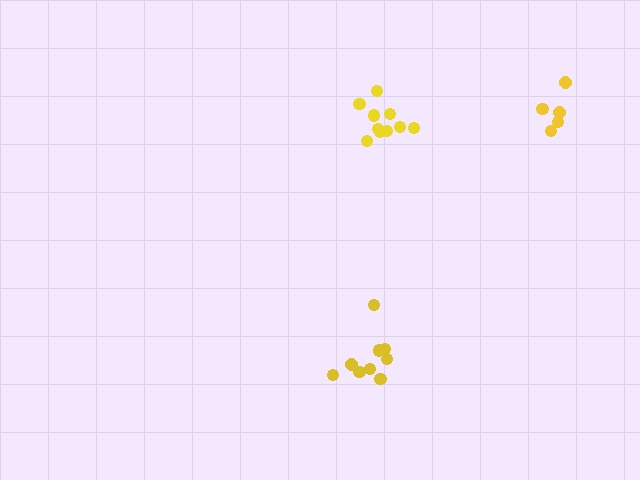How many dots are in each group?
Group 1: 9 dots, Group 2: 5 dots, Group 3: 10 dots (24 total).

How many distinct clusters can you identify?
There are 3 distinct clusters.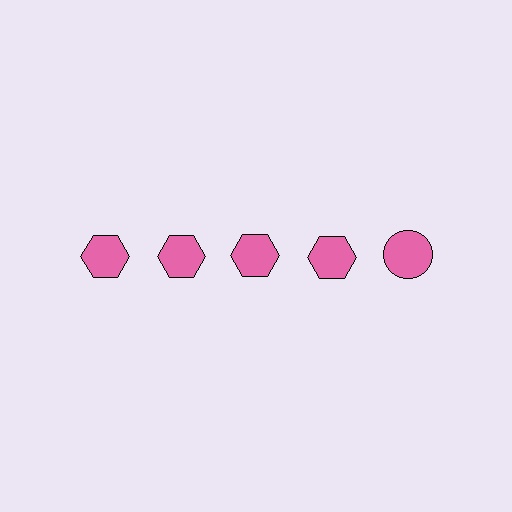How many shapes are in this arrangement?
There are 5 shapes arranged in a grid pattern.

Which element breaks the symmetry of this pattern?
The pink circle in the top row, rightmost column breaks the symmetry. All other shapes are pink hexagons.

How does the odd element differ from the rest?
It has a different shape: circle instead of hexagon.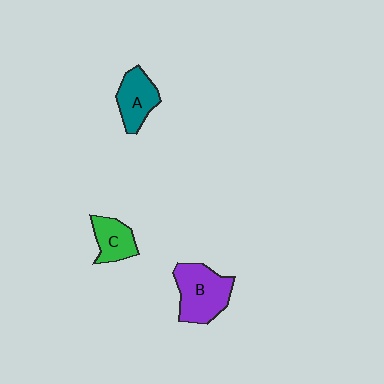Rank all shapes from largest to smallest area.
From largest to smallest: B (purple), A (teal), C (green).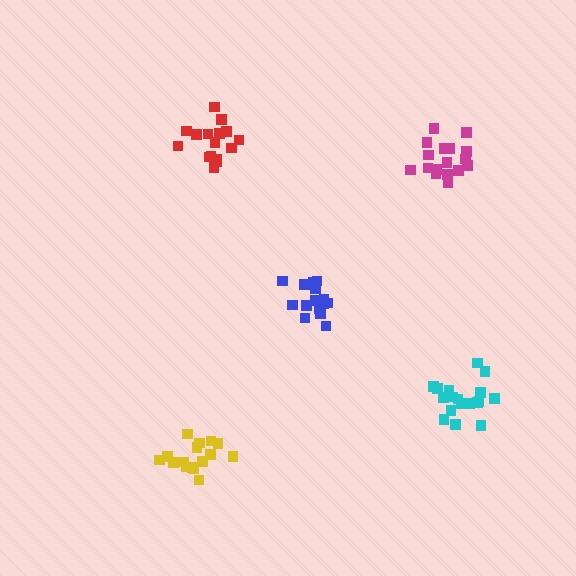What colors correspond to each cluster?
The clusters are colored: cyan, yellow, red, magenta, blue.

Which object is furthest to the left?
The yellow cluster is leftmost.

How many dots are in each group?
Group 1: 18 dots, Group 2: 16 dots, Group 3: 16 dots, Group 4: 17 dots, Group 5: 16 dots (83 total).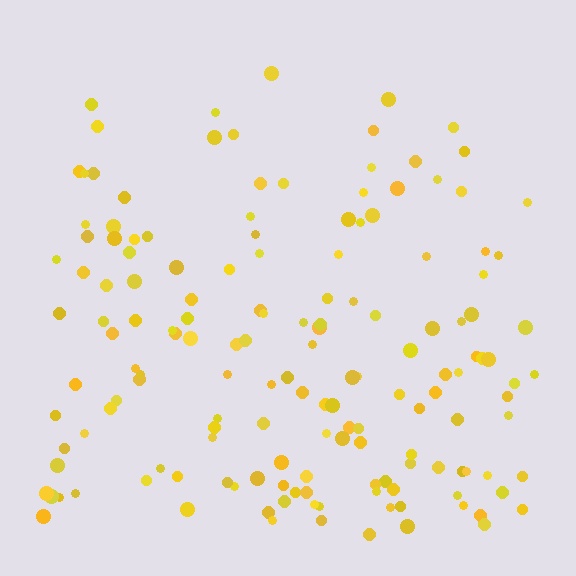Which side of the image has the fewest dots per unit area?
The top.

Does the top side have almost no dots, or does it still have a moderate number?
Still a moderate number, just noticeably fewer than the bottom.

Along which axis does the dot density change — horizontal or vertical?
Vertical.